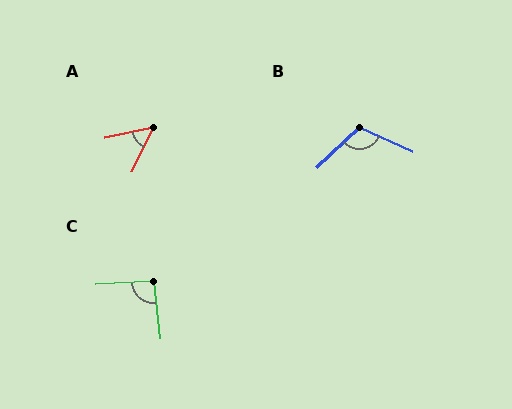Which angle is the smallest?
A, at approximately 52 degrees.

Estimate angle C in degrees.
Approximately 93 degrees.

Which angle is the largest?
B, at approximately 112 degrees.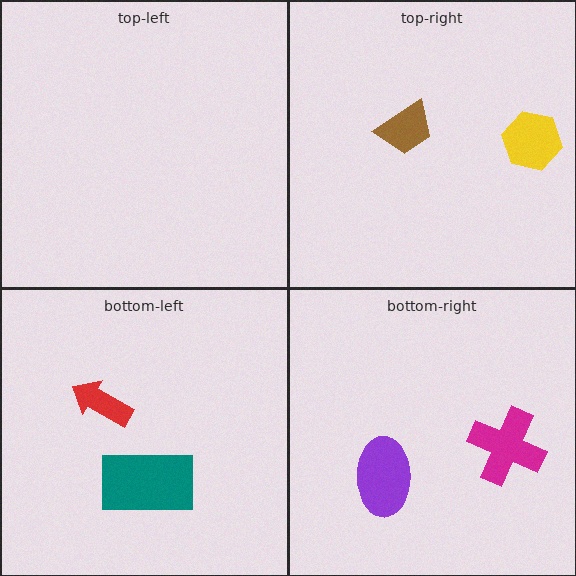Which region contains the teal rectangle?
The bottom-left region.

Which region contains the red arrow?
The bottom-left region.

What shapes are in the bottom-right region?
The magenta cross, the purple ellipse.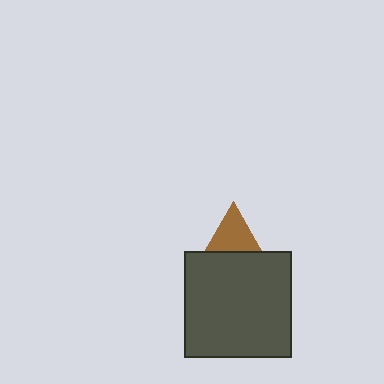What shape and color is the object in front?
The object in front is a dark gray square.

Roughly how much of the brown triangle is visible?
A small part of it is visible (roughly 42%).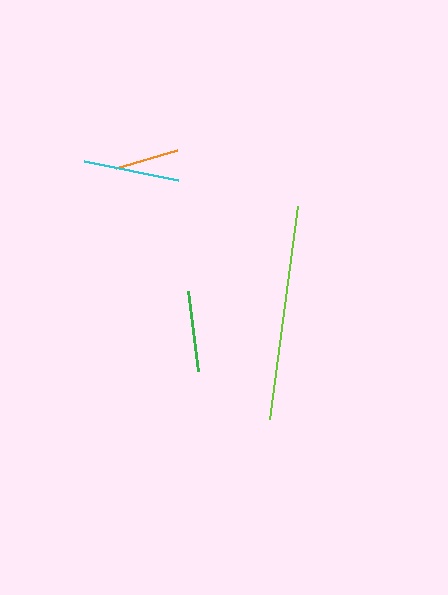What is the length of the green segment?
The green segment is approximately 80 pixels long.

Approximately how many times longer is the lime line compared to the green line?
The lime line is approximately 2.7 times the length of the green line.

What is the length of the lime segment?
The lime segment is approximately 215 pixels long.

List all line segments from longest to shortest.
From longest to shortest: lime, cyan, green, orange.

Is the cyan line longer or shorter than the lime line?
The lime line is longer than the cyan line.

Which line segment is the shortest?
The orange line is the shortest at approximately 64 pixels.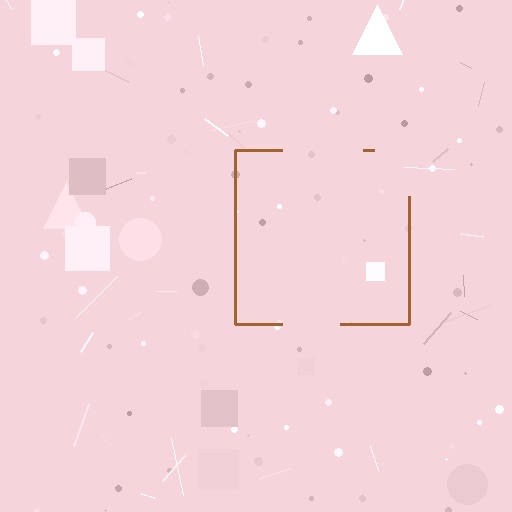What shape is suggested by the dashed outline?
The dashed outline suggests a square.